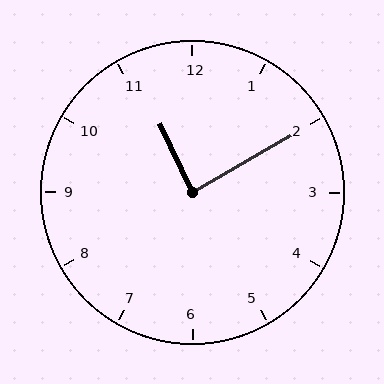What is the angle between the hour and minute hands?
Approximately 85 degrees.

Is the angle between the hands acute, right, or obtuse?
It is right.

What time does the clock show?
11:10.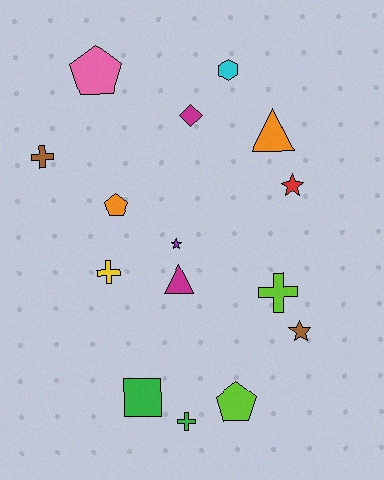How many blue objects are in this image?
There are no blue objects.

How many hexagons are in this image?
There is 1 hexagon.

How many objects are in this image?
There are 15 objects.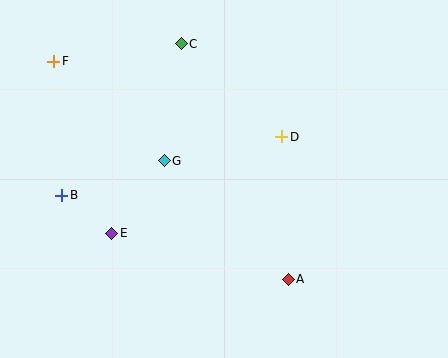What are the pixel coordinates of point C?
Point C is at (181, 44).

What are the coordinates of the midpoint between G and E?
The midpoint between G and E is at (138, 197).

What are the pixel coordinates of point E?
Point E is at (112, 233).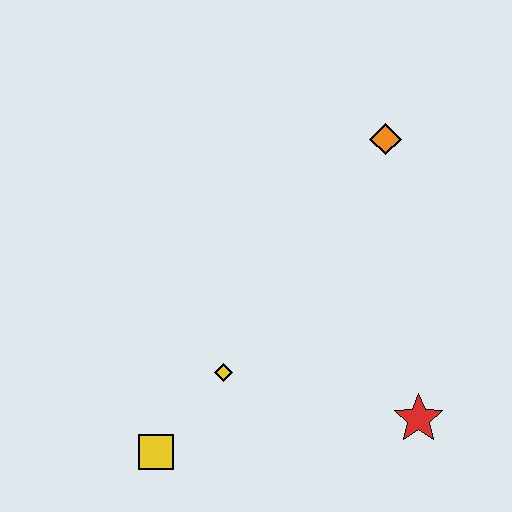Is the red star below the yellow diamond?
Yes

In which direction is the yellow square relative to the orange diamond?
The yellow square is below the orange diamond.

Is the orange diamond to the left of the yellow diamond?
No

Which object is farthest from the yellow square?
The orange diamond is farthest from the yellow square.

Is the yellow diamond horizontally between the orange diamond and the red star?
No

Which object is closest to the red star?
The yellow diamond is closest to the red star.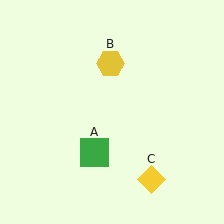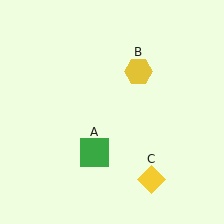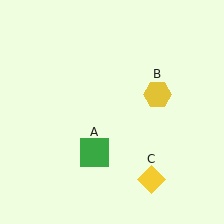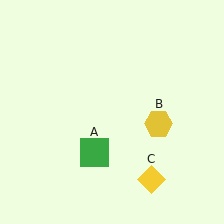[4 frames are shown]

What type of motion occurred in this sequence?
The yellow hexagon (object B) rotated clockwise around the center of the scene.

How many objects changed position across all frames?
1 object changed position: yellow hexagon (object B).